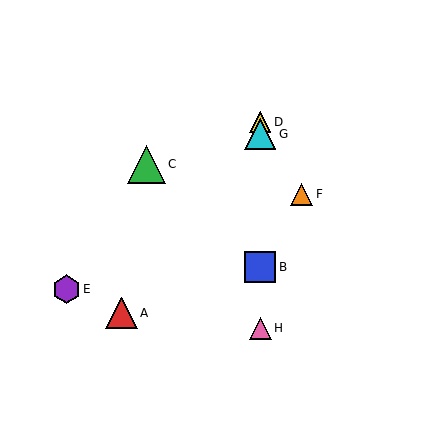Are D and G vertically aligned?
Yes, both are at x≈260.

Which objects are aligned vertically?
Objects B, D, G, H are aligned vertically.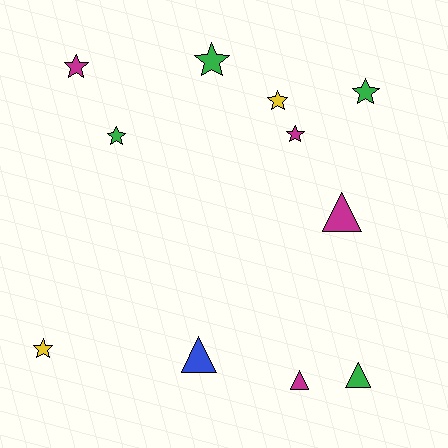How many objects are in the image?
There are 11 objects.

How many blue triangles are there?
There is 1 blue triangle.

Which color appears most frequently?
Green, with 4 objects.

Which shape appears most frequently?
Star, with 7 objects.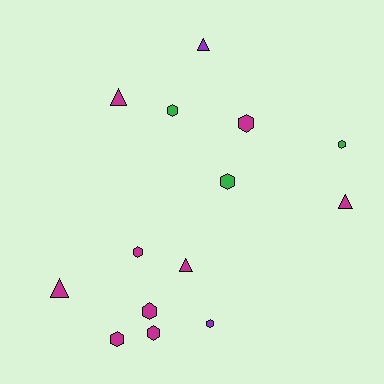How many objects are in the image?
There are 14 objects.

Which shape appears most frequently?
Hexagon, with 9 objects.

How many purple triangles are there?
There is 1 purple triangle.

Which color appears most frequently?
Magenta, with 9 objects.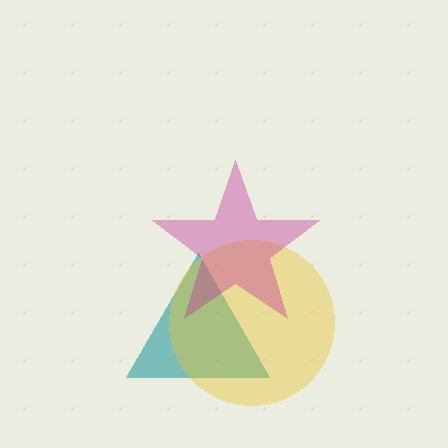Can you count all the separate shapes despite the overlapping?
Yes, there are 3 separate shapes.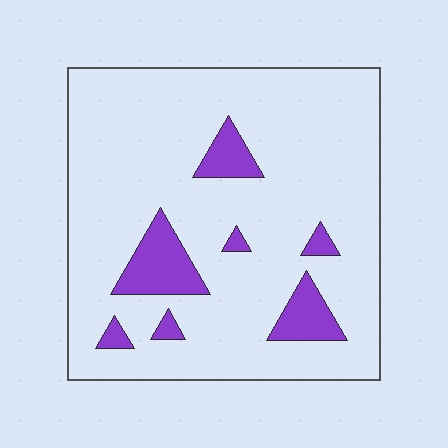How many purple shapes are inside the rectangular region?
7.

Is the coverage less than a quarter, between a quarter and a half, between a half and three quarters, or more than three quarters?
Less than a quarter.